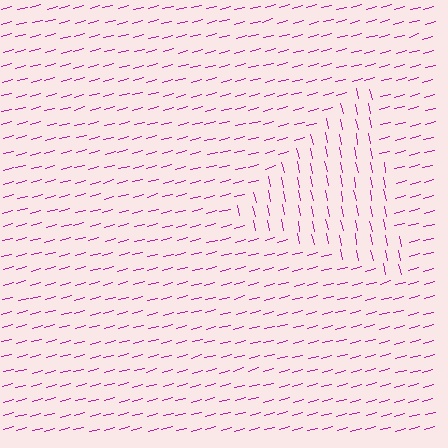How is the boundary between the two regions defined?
The boundary is defined purely by a change in line orientation (approximately 87 degrees difference). All lines are the same color and thickness.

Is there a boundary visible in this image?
Yes, there is a texture boundary formed by a change in line orientation.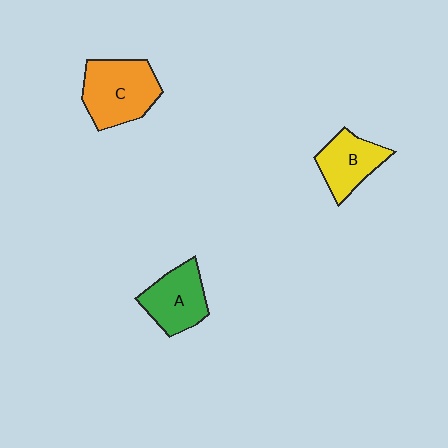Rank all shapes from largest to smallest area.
From largest to smallest: C (orange), A (green), B (yellow).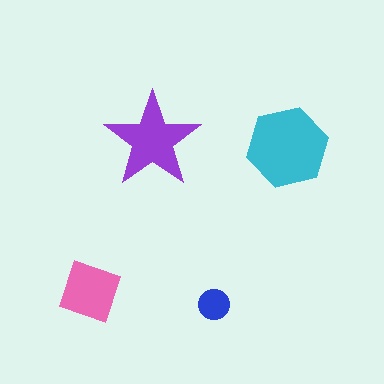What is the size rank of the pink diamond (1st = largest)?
3rd.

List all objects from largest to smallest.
The cyan hexagon, the purple star, the pink diamond, the blue circle.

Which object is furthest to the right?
The cyan hexagon is rightmost.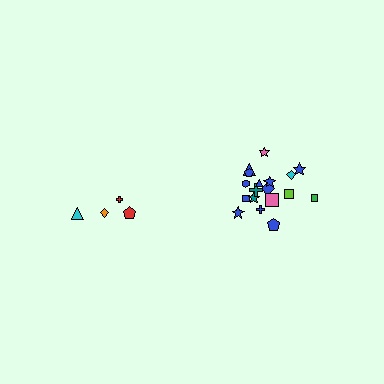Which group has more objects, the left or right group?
The right group.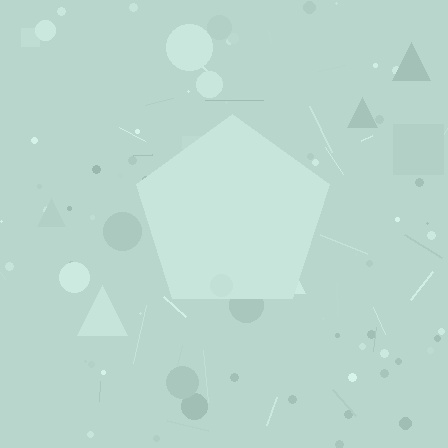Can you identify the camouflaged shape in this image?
The camouflaged shape is a pentagon.